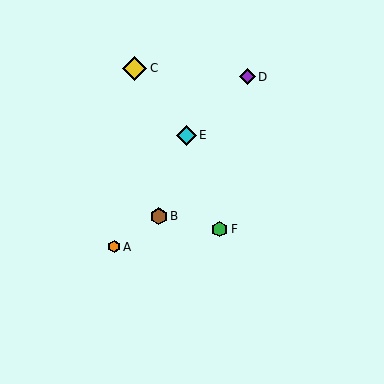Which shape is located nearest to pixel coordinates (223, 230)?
The green hexagon (labeled F) at (220, 229) is nearest to that location.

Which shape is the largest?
The yellow diamond (labeled C) is the largest.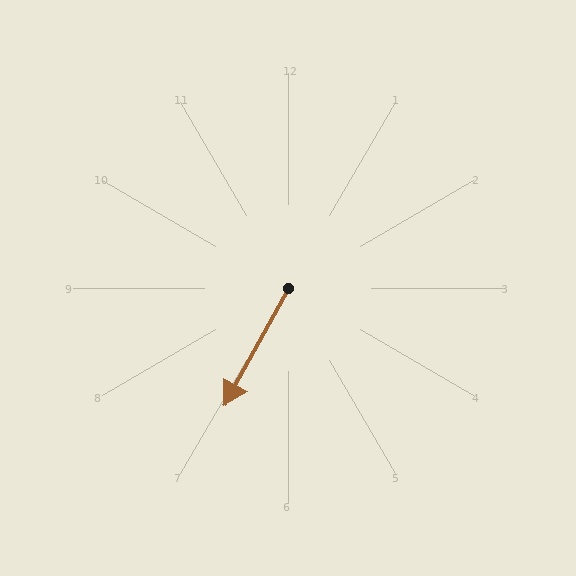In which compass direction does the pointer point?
Southwest.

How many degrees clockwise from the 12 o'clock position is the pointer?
Approximately 209 degrees.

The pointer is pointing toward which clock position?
Roughly 7 o'clock.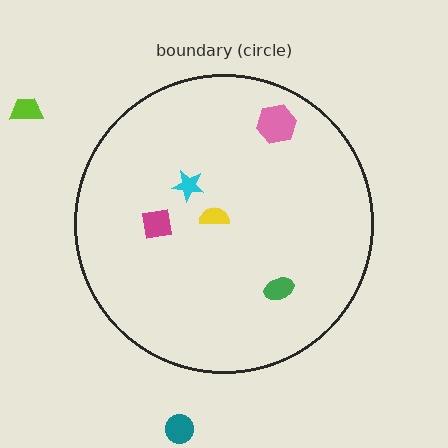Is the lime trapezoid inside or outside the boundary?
Outside.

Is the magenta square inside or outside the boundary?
Inside.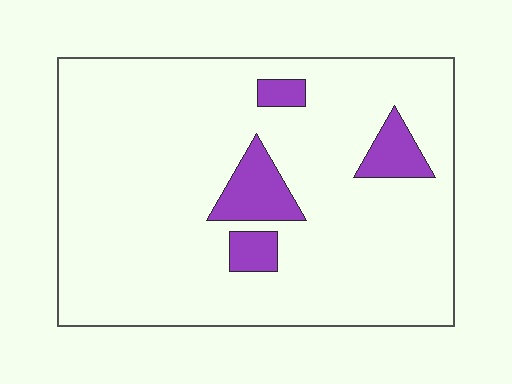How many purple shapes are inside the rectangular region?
4.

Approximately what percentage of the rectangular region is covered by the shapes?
Approximately 10%.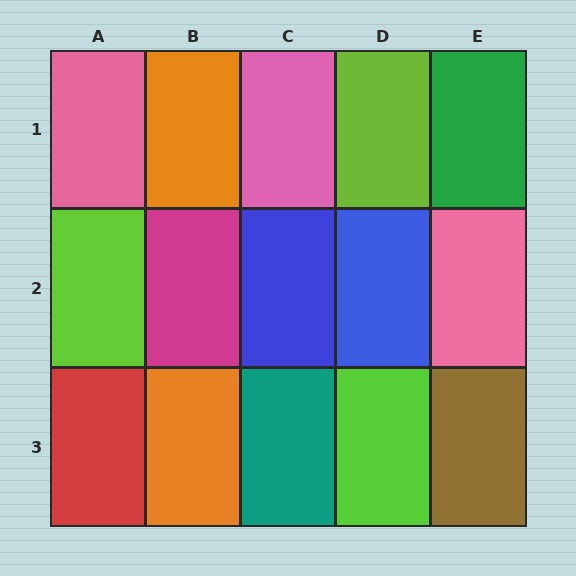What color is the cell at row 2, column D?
Blue.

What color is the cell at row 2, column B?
Magenta.